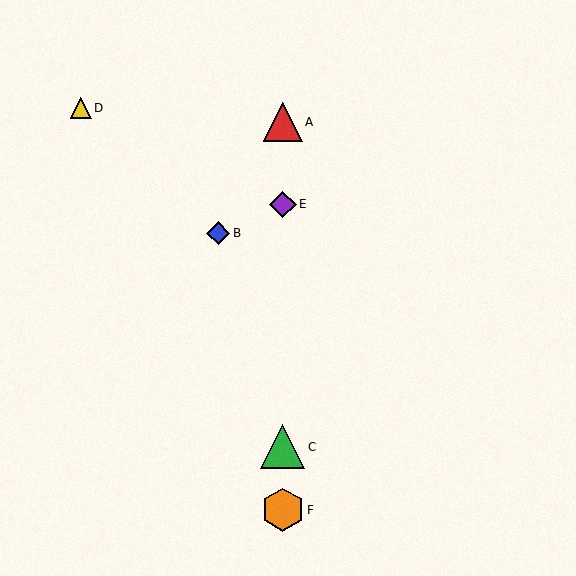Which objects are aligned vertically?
Objects A, C, E, F are aligned vertically.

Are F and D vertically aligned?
No, F is at x≈283 and D is at x≈81.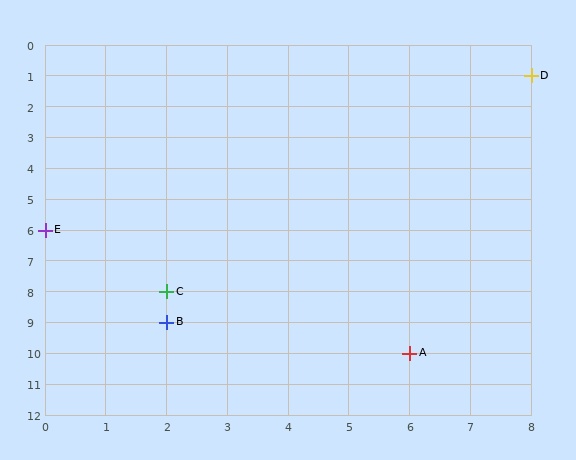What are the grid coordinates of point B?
Point B is at grid coordinates (2, 9).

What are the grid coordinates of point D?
Point D is at grid coordinates (8, 1).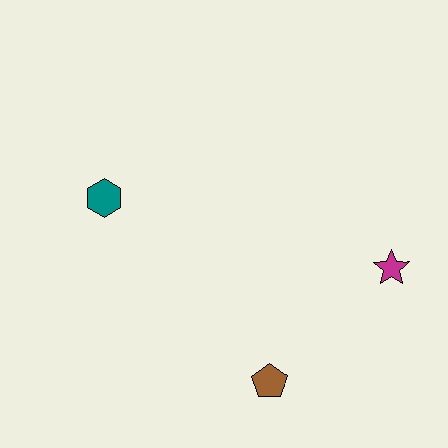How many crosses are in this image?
There are no crosses.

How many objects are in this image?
There are 3 objects.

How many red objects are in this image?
There are no red objects.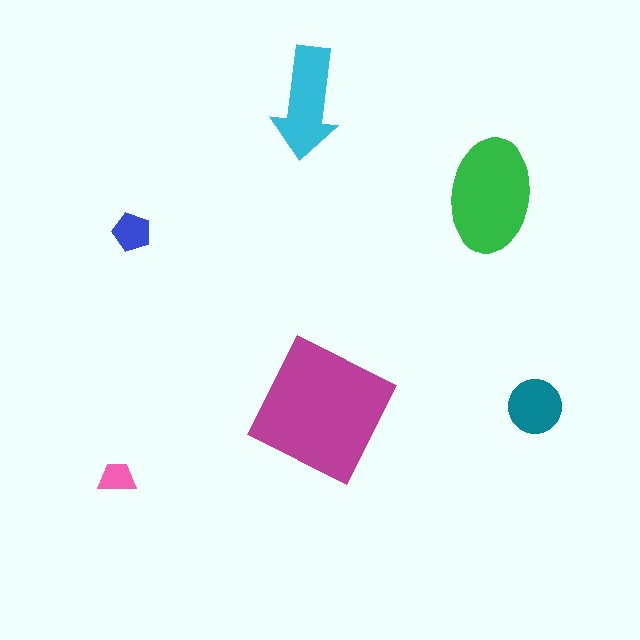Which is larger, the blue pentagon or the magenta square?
The magenta square.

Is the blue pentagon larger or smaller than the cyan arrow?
Smaller.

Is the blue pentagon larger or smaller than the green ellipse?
Smaller.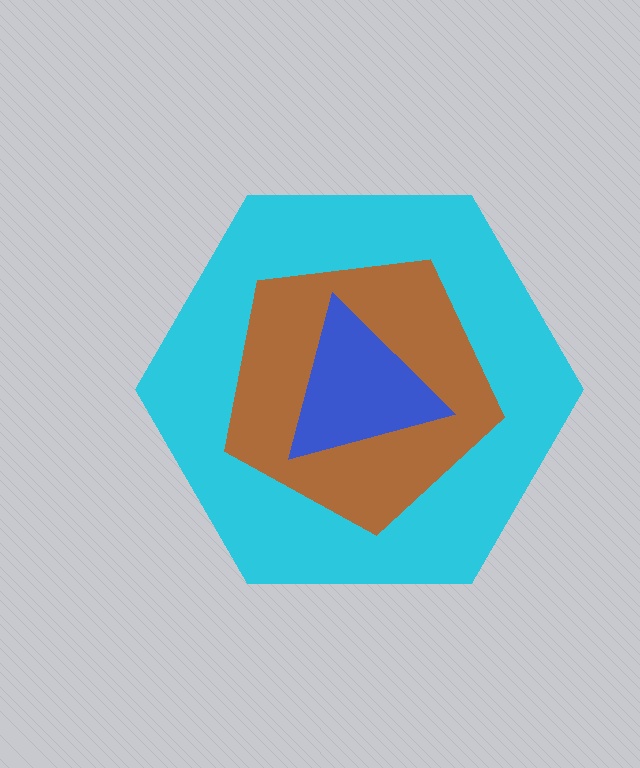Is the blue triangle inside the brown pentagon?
Yes.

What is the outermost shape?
The cyan hexagon.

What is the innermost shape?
The blue triangle.